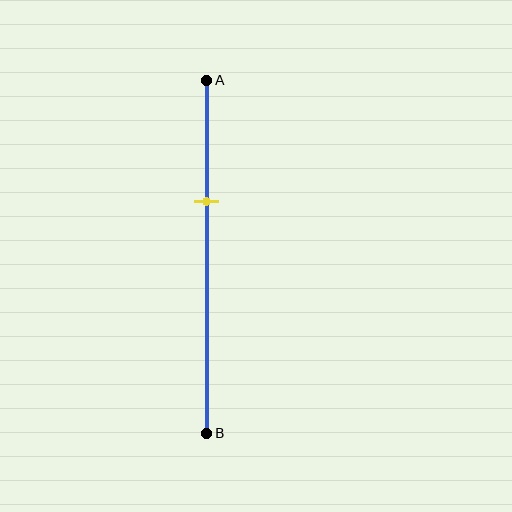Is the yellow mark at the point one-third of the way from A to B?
Yes, the mark is approximately at the one-third point.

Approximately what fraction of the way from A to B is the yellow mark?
The yellow mark is approximately 35% of the way from A to B.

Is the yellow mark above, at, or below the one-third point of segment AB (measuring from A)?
The yellow mark is approximately at the one-third point of segment AB.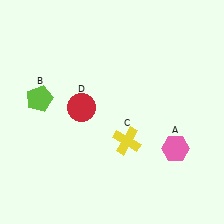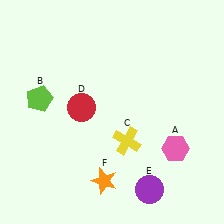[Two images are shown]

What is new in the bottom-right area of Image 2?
A purple circle (E) was added in the bottom-right area of Image 2.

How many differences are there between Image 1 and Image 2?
There are 2 differences between the two images.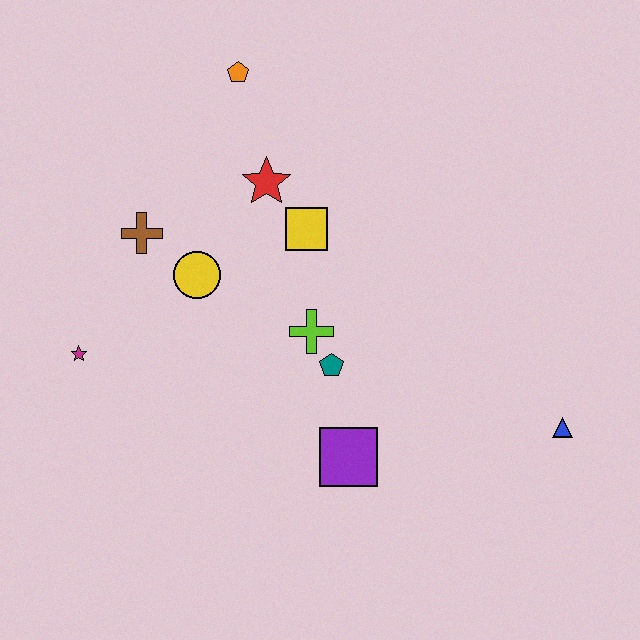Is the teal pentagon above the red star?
No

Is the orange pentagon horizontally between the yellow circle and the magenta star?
No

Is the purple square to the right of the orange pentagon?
Yes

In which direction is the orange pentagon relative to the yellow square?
The orange pentagon is above the yellow square.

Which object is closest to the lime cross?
The teal pentagon is closest to the lime cross.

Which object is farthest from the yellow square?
The blue triangle is farthest from the yellow square.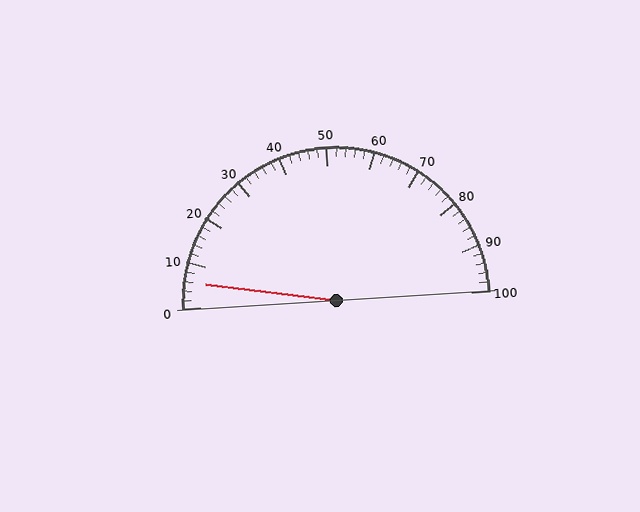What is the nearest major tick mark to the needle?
The nearest major tick mark is 10.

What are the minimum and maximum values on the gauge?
The gauge ranges from 0 to 100.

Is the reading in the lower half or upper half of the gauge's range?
The reading is in the lower half of the range (0 to 100).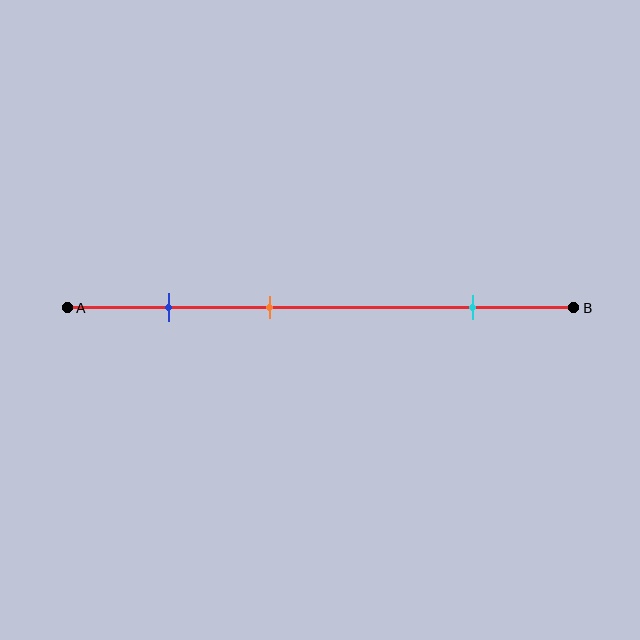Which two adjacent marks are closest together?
The blue and orange marks are the closest adjacent pair.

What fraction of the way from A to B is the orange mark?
The orange mark is approximately 40% (0.4) of the way from A to B.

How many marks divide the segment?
There are 3 marks dividing the segment.